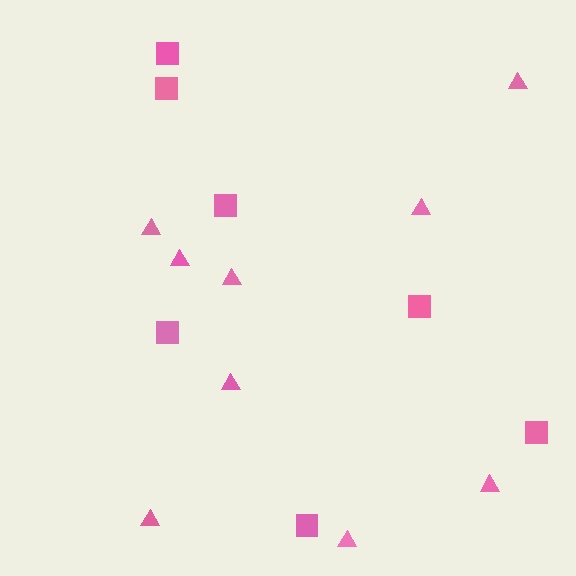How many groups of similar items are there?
There are 2 groups: one group of triangles (9) and one group of squares (7).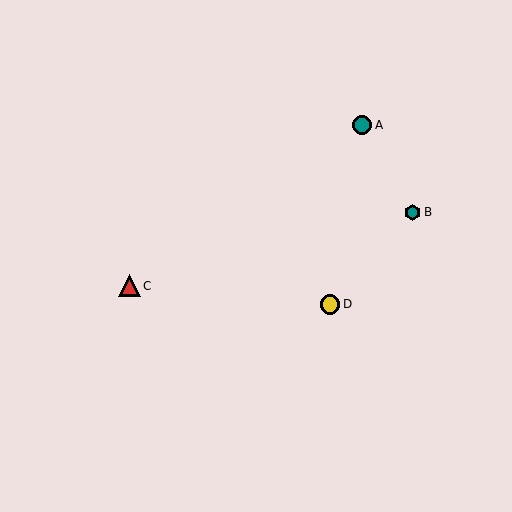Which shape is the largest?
The red triangle (labeled C) is the largest.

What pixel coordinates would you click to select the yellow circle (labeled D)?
Click at (330, 304) to select the yellow circle D.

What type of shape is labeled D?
Shape D is a yellow circle.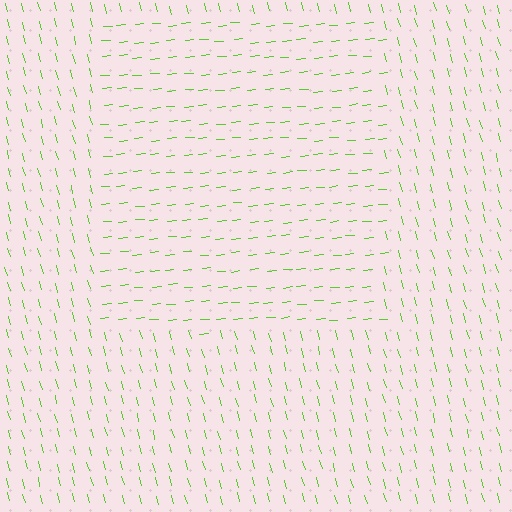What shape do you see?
I see a rectangle.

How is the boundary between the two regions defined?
The boundary is defined purely by a change in line orientation (approximately 80 degrees difference). All lines are the same color and thickness.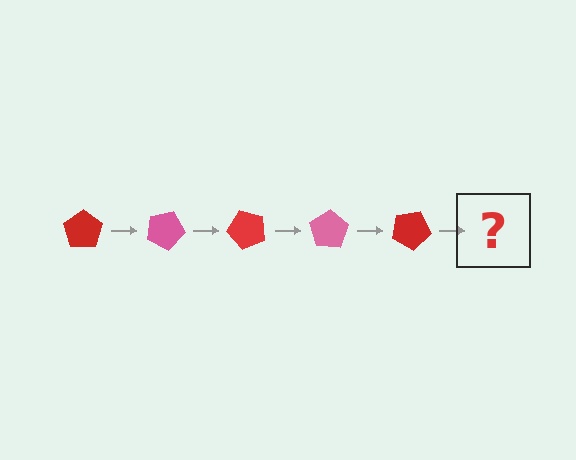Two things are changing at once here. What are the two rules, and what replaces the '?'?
The two rules are that it rotates 25 degrees each step and the color cycles through red and pink. The '?' should be a pink pentagon, rotated 125 degrees from the start.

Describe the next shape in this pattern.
It should be a pink pentagon, rotated 125 degrees from the start.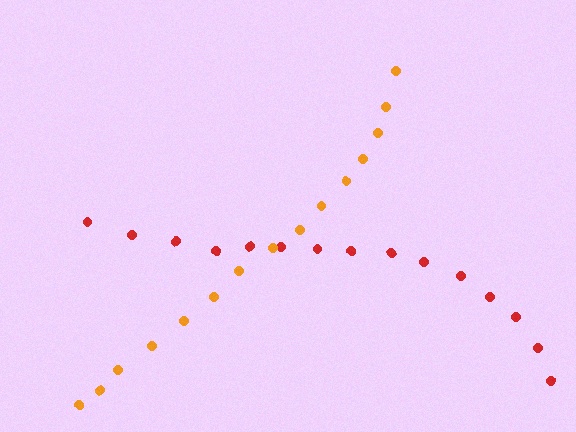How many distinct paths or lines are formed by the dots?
There are 2 distinct paths.